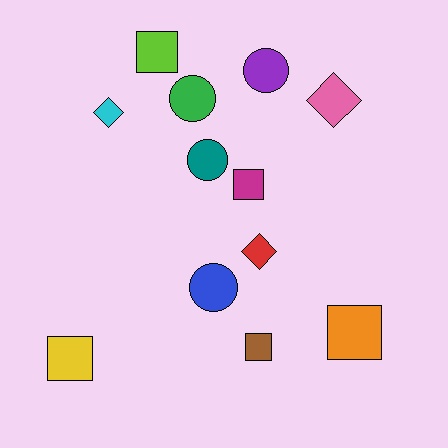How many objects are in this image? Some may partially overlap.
There are 12 objects.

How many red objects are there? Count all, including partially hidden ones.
There is 1 red object.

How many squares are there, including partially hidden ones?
There are 5 squares.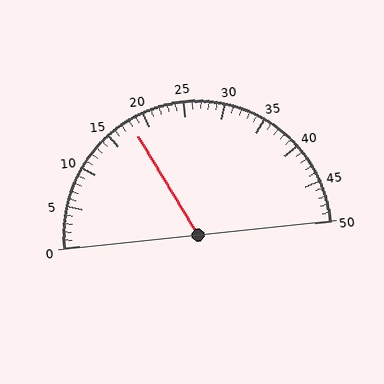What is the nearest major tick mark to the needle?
The nearest major tick mark is 20.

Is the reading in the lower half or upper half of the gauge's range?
The reading is in the lower half of the range (0 to 50).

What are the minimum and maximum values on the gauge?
The gauge ranges from 0 to 50.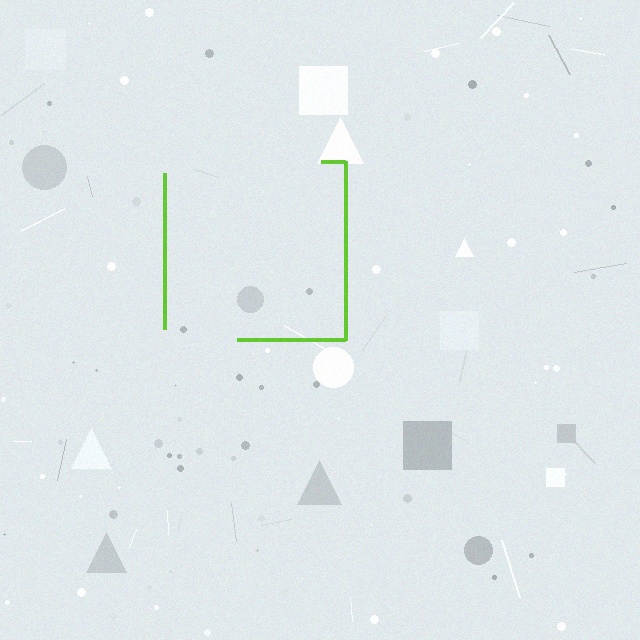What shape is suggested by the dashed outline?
The dashed outline suggests a square.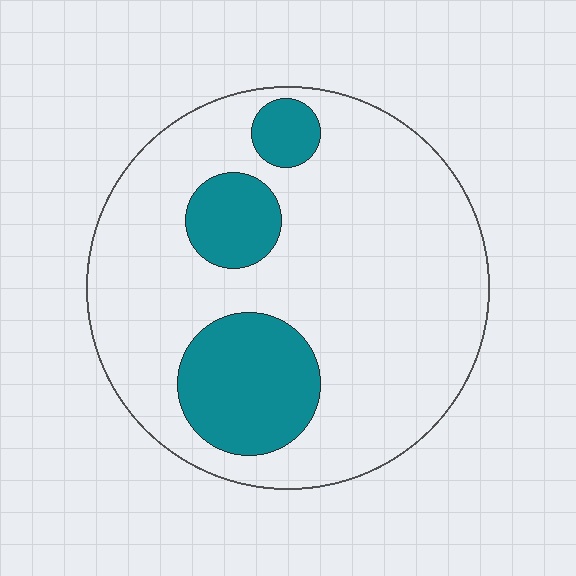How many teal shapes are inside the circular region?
3.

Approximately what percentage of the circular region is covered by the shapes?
Approximately 20%.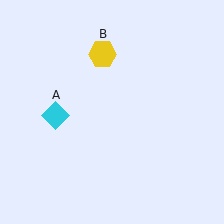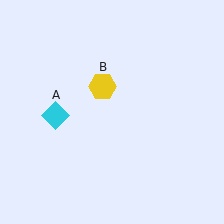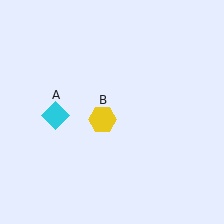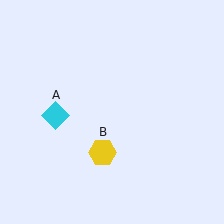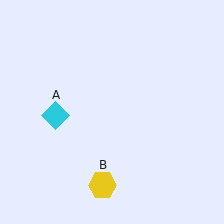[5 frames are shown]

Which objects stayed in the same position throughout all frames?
Cyan diamond (object A) remained stationary.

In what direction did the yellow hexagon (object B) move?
The yellow hexagon (object B) moved down.